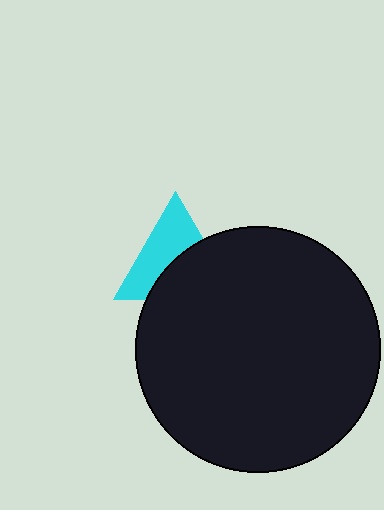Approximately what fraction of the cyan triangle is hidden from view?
Roughly 47% of the cyan triangle is hidden behind the black circle.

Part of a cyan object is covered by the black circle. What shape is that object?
It is a triangle.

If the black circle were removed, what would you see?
You would see the complete cyan triangle.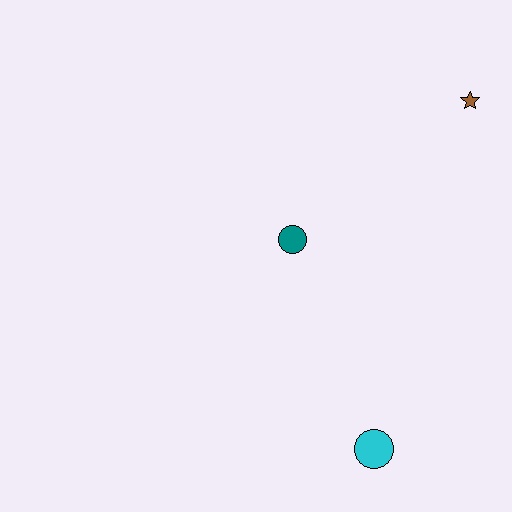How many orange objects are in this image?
There are no orange objects.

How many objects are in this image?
There are 3 objects.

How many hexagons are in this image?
There are no hexagons.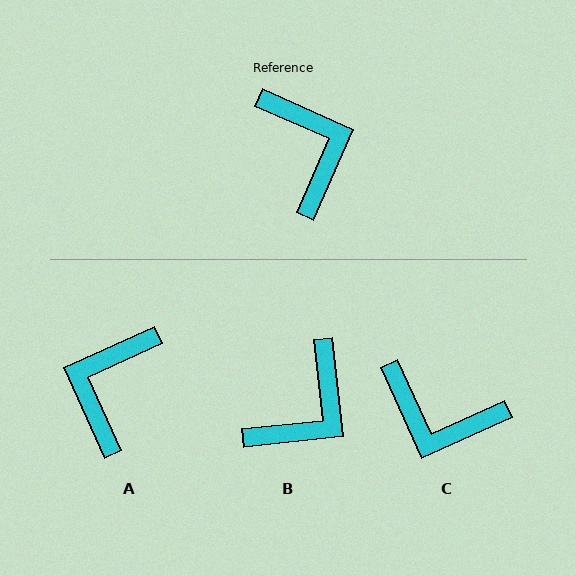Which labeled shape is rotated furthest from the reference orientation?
A, about 138 degrees away.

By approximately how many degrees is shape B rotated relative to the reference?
Approximately 60 degrees clockwise.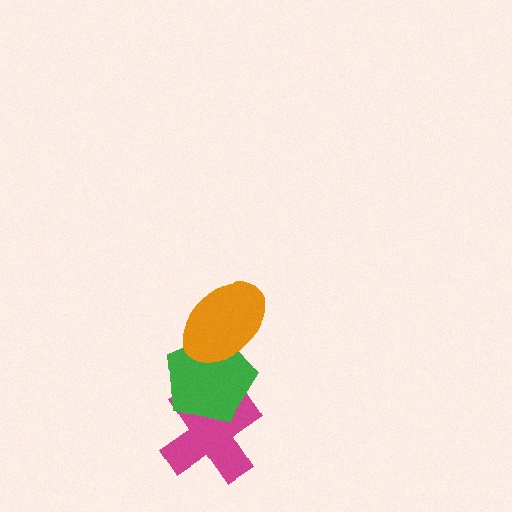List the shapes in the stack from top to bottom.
From top to bottom: the orange ellipse, the green pentagon, the magenta cross.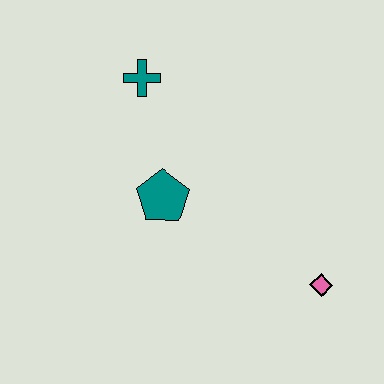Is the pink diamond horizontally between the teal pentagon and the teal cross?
No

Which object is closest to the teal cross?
The teal pentagon is closest to the teal cross.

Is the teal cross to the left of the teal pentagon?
Yes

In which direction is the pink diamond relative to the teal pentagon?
The pink diamond is to the right of the teal pentagon.